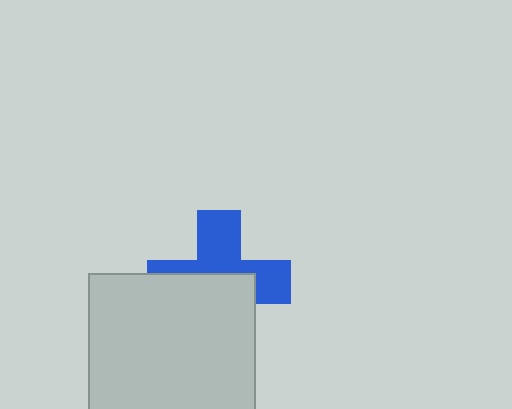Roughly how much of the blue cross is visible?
About half of it is visible (roughly 49%).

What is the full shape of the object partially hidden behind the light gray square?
The partially hidden object is a blue cross.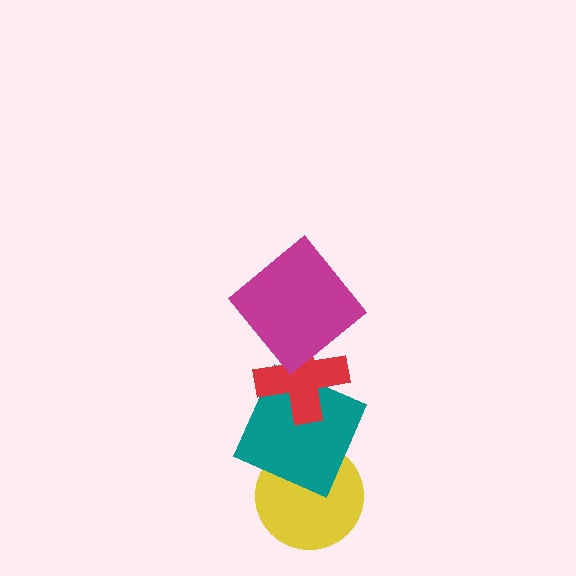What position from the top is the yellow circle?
The yellow circle is 4th from the top.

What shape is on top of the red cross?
The magenta diamond is on top of the red cross.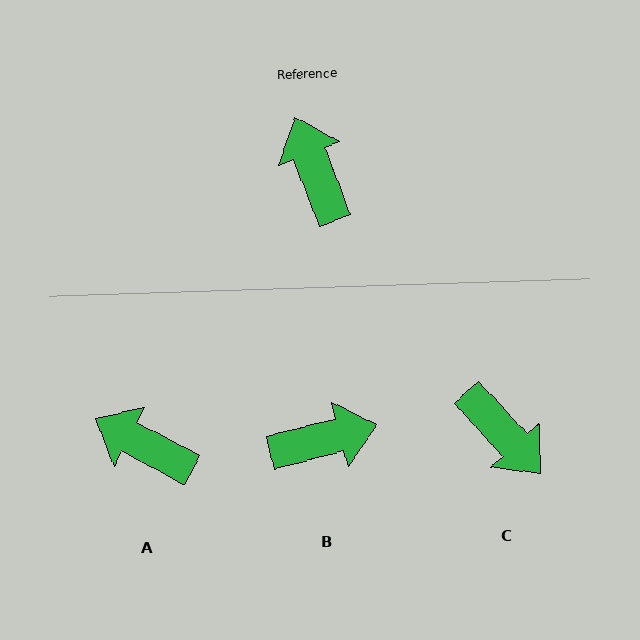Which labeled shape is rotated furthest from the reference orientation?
C, about 159 degrees away.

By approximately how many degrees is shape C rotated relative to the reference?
Approximately 159 degrees clockwise.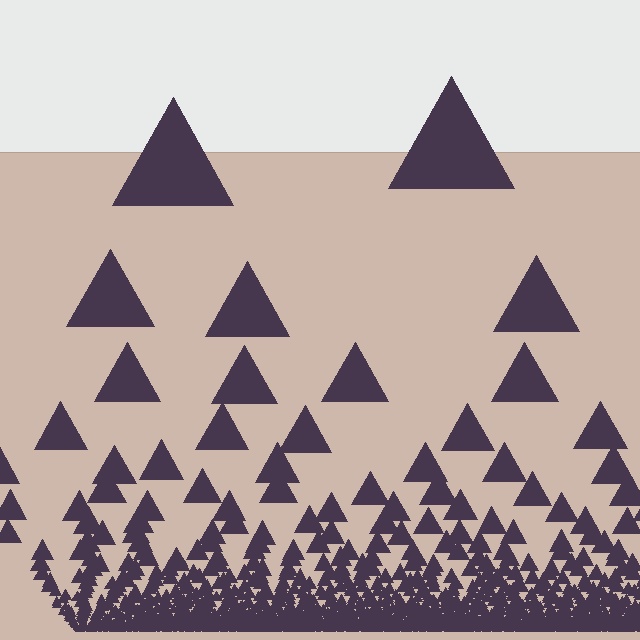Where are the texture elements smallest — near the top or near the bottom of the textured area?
Near the bottom.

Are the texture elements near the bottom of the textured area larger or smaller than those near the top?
Smaller. The gradient is inverted — elements near the bottom are smaller and denser.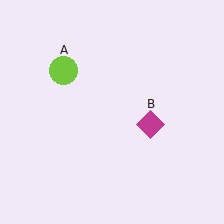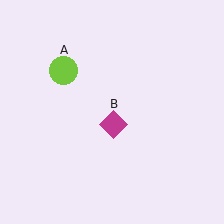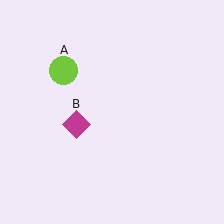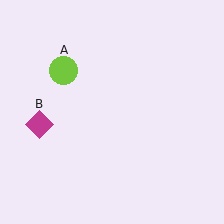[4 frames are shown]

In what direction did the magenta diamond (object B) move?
The magenta diamond (object B) moved left.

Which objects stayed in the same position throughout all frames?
Lime circle (object A) remained stationary.